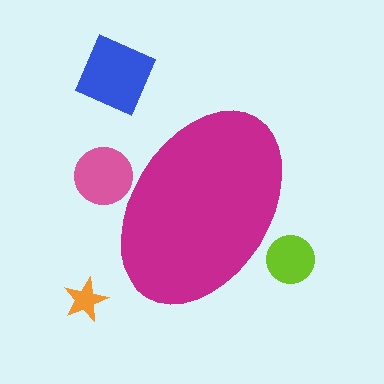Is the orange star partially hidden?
No, the orange star is fully visible.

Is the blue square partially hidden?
No, the blue square is fully visible.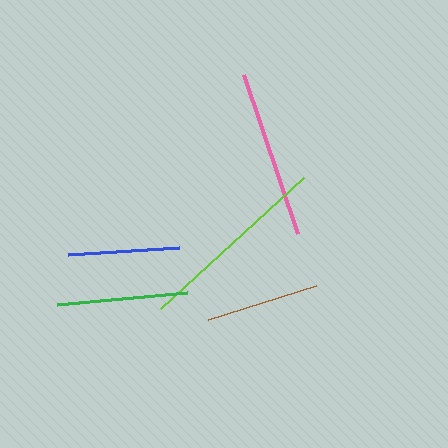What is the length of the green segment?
The green segment is approximately 131 pixels long.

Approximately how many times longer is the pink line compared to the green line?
The pink line is approximately 1.3 times the length of the green line.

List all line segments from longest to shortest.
From longest to shortest: lime, pink, green, brown, blue.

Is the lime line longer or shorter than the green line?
The lime line is longer than the green line.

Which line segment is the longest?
The lime line is the longest at approximately 194 pixels.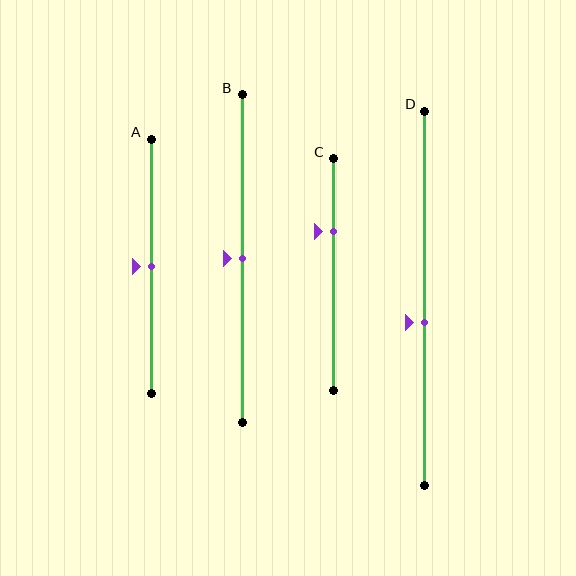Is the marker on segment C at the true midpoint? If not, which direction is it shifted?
No, the marker on segment C is shifted upward by about 18% of the segment length.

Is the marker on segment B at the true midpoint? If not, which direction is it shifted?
Yes, the marker on segment B is at the true midpoint.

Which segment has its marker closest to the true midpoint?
Segment A has its marker closest to the true midpoint.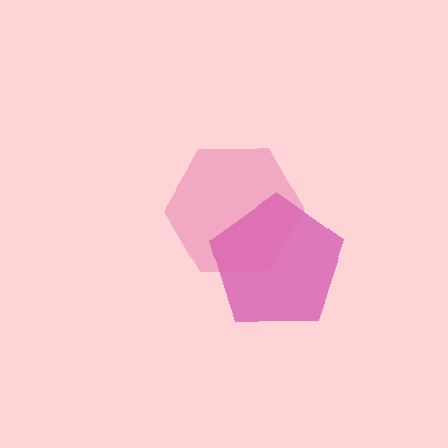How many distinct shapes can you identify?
There are 2 distinct shapes: a magenta pentagon, a pink hexagon.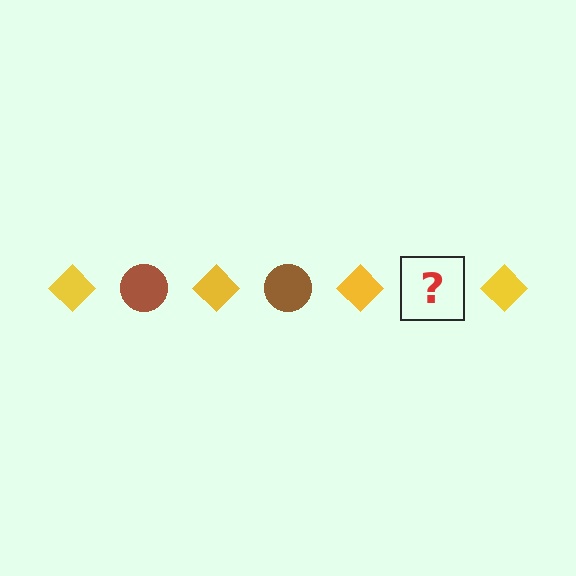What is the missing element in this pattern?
The missing element is a brown circle.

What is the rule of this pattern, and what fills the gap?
The rule is that the pattern alternates between yellow diamond and brown circle. The gap should be filled with a brown circle.